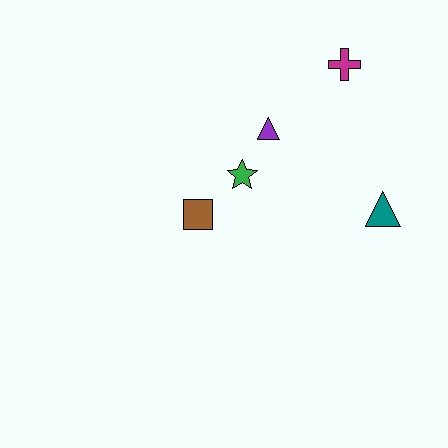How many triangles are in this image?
There are 2 triangles.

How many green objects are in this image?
There is 1 green object.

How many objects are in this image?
There are 5 objects.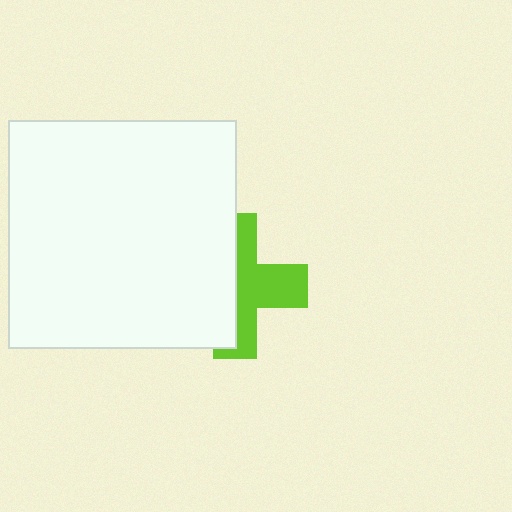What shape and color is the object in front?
The object in front is a white square.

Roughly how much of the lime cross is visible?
About half of it is visible (roughly 49%).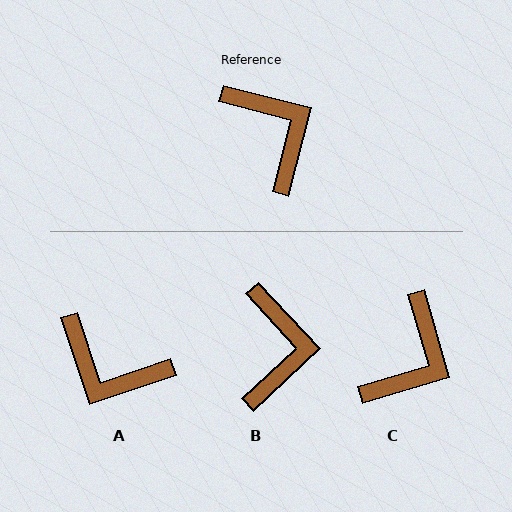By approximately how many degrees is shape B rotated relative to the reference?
Approximately 33 degrees clockwise.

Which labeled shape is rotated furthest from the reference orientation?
A, about 147 degrees away.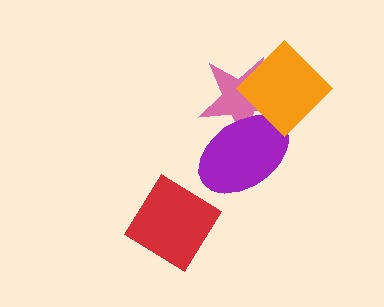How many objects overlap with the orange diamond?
2 objects overlap with the orange diamond.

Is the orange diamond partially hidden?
No, no other shape covers it.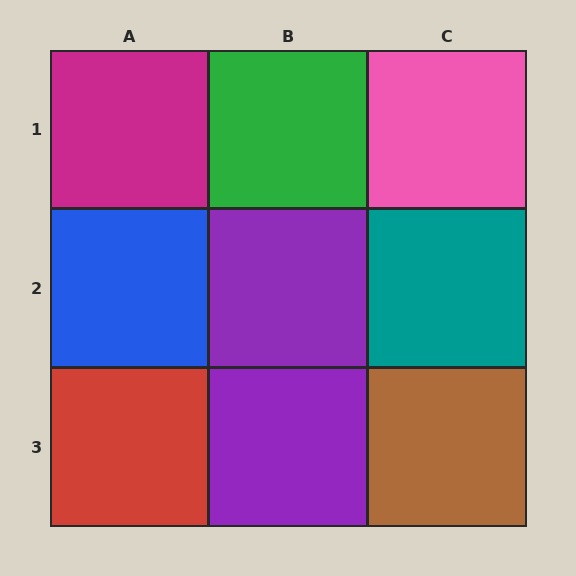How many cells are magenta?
1 cell is magenta.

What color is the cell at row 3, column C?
Brown.